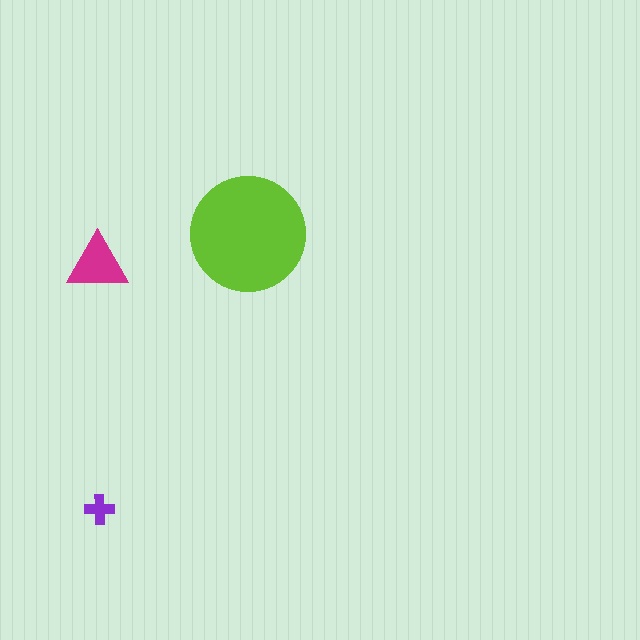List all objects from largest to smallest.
The lime circle, the magenta triangle, the purple cross.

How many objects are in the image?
There are 3 objects in the image.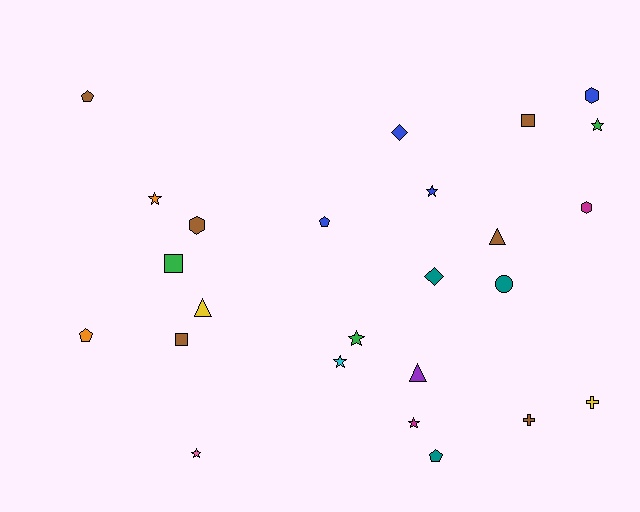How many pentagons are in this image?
There are 4 pentagons.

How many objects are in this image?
There are 25 objects.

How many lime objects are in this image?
There are no lime objects.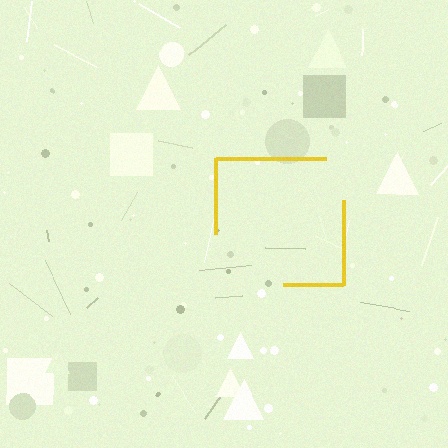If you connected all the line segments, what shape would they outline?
They would outline a square.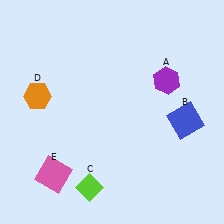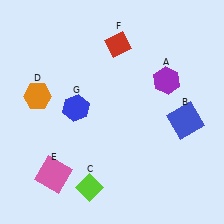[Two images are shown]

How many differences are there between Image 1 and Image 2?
There are 2 differences between the two images.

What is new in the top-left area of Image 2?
A blue hexagon (G) was added in the top-left area of Image 2.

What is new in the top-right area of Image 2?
A red diamond (F) was added in the top-right area of Image 2.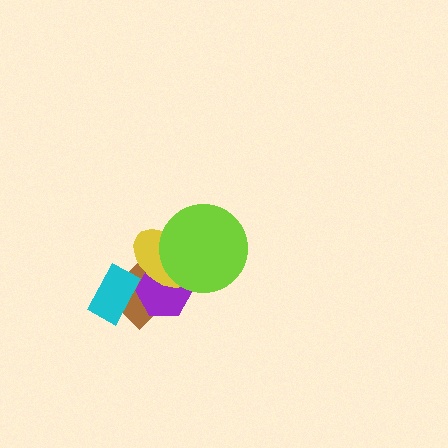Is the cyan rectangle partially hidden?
No, no other shape covers it.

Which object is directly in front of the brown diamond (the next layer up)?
The purple hexagon is directly in front of the brown diamond.